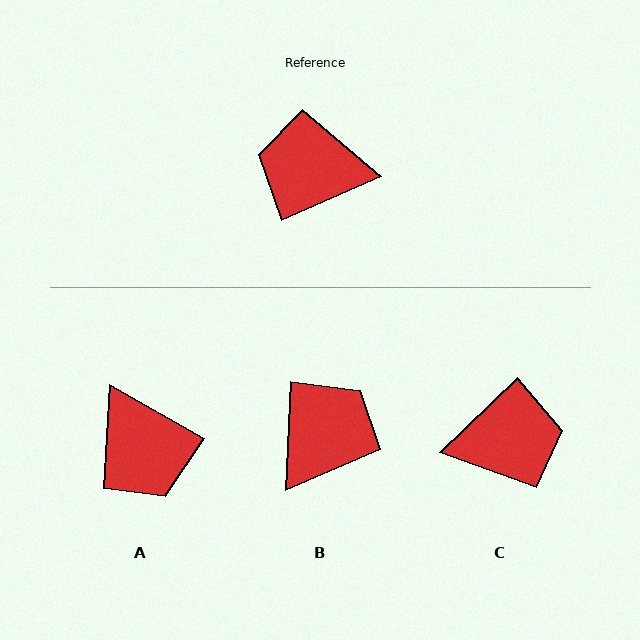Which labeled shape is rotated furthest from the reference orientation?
C, about 160 degrees away.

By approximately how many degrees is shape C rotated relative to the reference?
Approximately 160 degrees clockwise.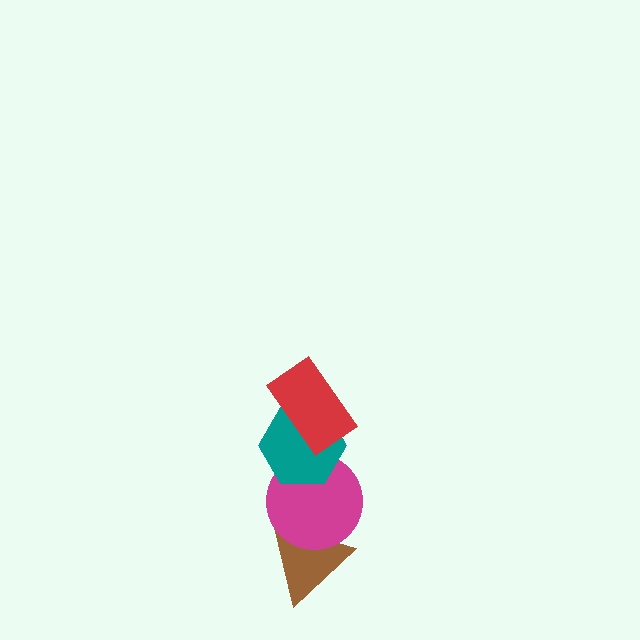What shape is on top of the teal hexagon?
The red rectangle is on top of the teal hexagon.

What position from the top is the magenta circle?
The magenta circle is 3rd from the top.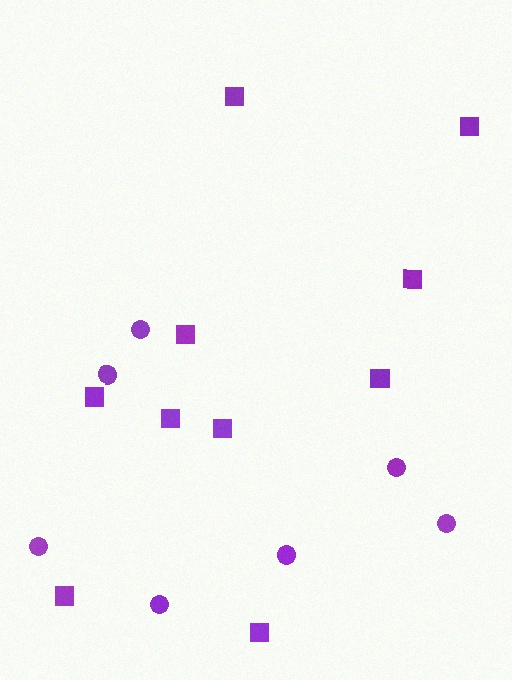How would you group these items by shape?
There are 2 groups: one group of squares (10) and one group of circles (7).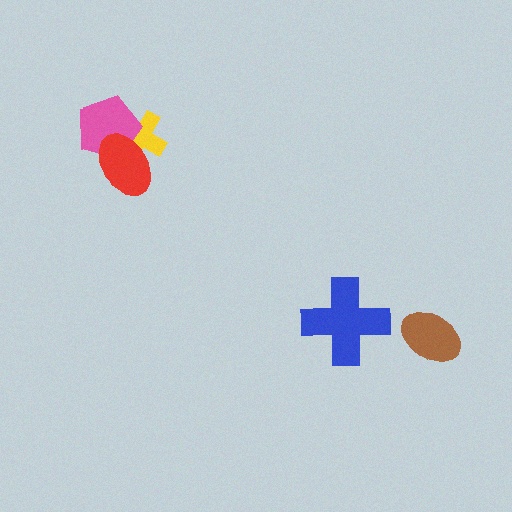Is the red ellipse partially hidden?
No, no other shape covers it.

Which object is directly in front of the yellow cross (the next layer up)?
The pink pentagon is directly in front of the yellow cross.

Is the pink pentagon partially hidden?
Yes, it is partially covered by another shape.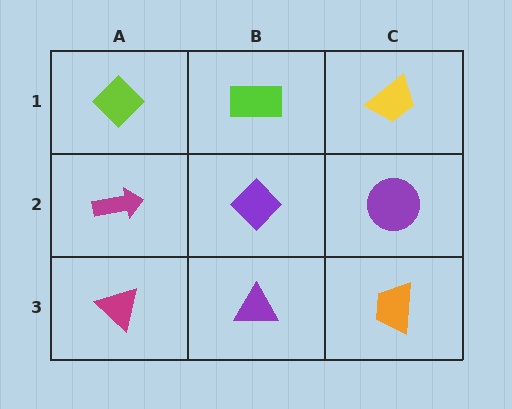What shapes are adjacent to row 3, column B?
A purple diamond (row 2, column B), a magenta triangle (row 3, column A), an orange trapezoid (row 3, column C).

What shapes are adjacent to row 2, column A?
A lime diamond (row 1, column A), a magenta triangle (row 3, column A), a purple diamond (row 2, column B).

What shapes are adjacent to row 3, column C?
A purple circle (row 2, column C), a purple triangle (row 3, column B).